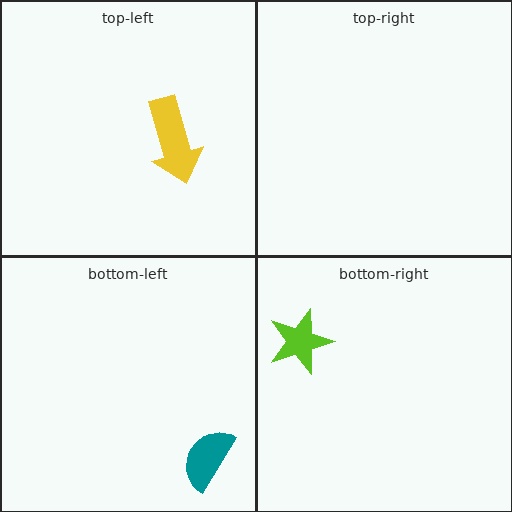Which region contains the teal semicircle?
The bottom-left region.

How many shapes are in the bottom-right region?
1.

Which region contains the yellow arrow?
The top-left region.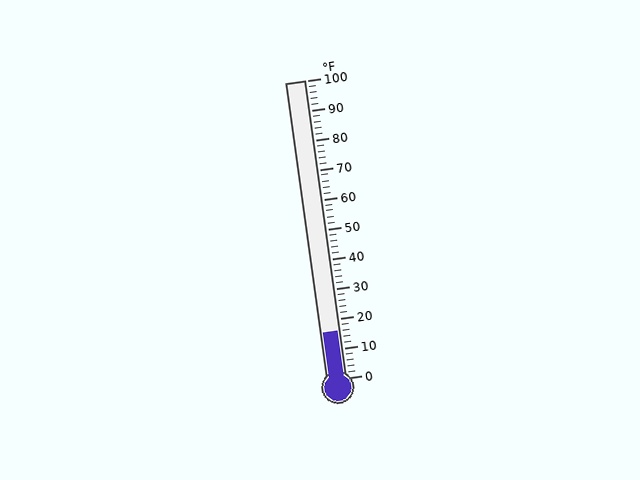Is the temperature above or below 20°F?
The temperature is below 20°F.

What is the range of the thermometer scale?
The thermometer scale ranges from 0°F to 100°F.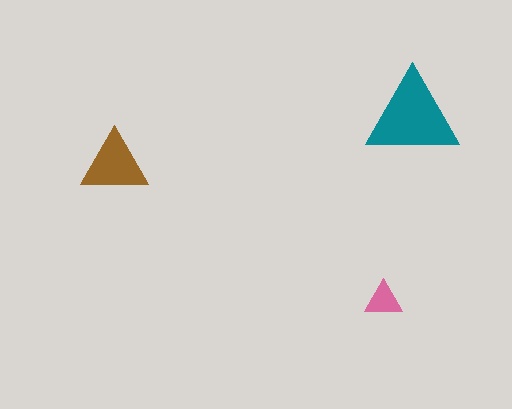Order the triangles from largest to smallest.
the teal one, the brown one, the pink one.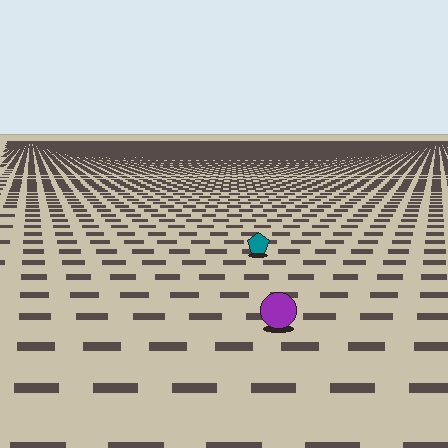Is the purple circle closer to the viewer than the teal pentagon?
Yes. The purple circle is closer — you can tell from the texture gradient: the ground texture is coarser near it.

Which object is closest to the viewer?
The purple circle is closest. The texture marks near it are larger and more spread out.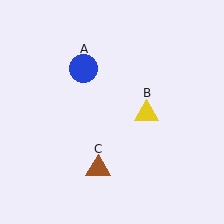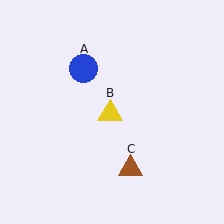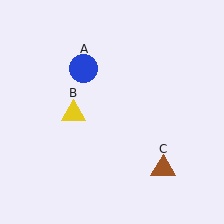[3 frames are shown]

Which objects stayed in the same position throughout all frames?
Blue circle (object A) remained stationary.